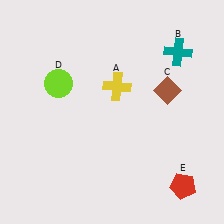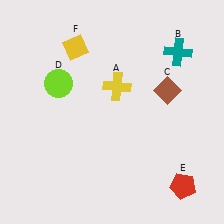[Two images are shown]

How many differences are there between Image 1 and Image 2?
There is 1 difference between the two images.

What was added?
A yellow diamond (F) was added in Image 2.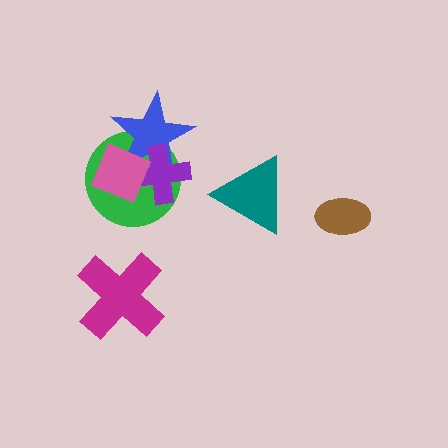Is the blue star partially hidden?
Yes, it is partially covered by another shape.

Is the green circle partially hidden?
Yes, it is partially covered by another shape.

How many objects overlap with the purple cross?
3 objects overlap with the purple cross.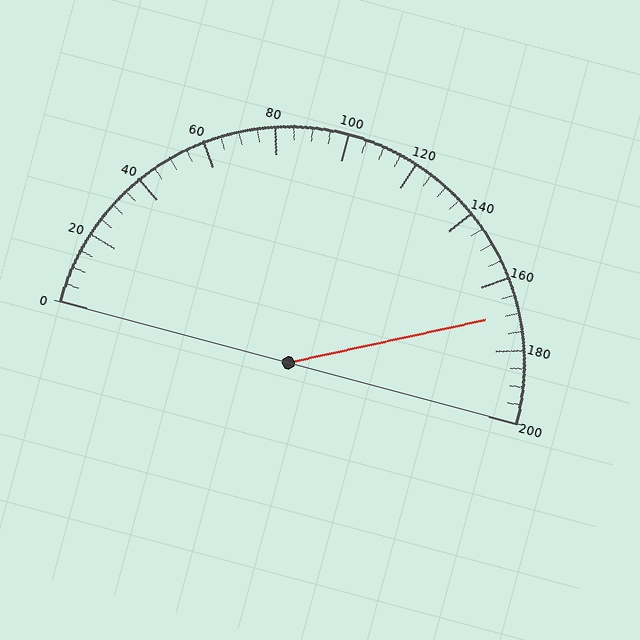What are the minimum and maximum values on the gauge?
The gauge ranges from 0 to 200.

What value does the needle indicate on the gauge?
The needle indicates approximately 170.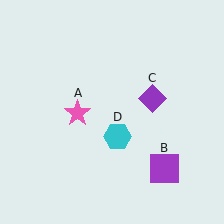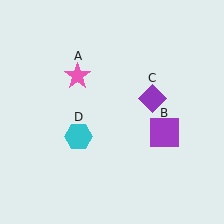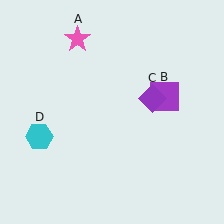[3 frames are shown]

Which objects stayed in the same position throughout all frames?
Purple diamond (object C) remained stationary.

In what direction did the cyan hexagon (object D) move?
The cyan hexagon (object D) moved left.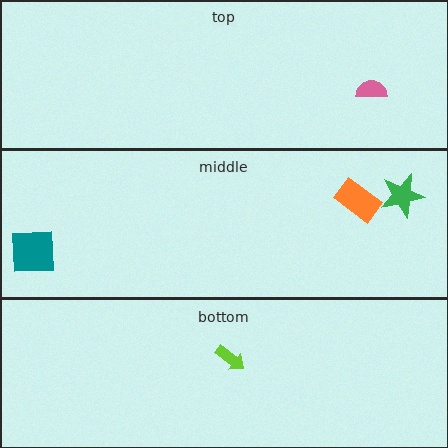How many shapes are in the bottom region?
1.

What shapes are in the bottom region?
The lime arrow.